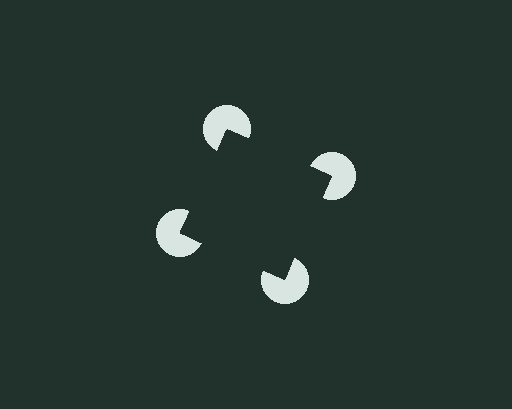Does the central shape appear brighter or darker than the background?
It typically appears slightly darker than the background, even though no actual brightness change is drawn.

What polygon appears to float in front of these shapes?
An illusory square — its edges are inferred from the aligned wedge cuts in the pac-man discs, not physically drawn.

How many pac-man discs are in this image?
There are 4 — one at each vertex of the illusory square.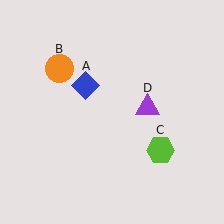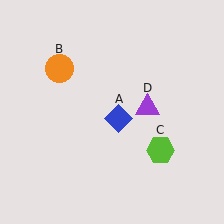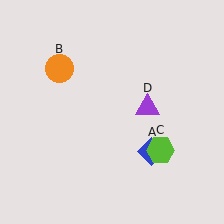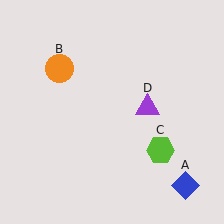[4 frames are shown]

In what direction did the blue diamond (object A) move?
The blue diamond (object A) moved down and to the right.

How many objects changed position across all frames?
1 object changed position: blue diamond (object A).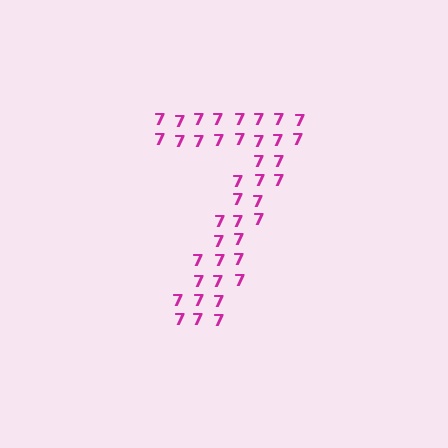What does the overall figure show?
The overall figure shows the digit 7.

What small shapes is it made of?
It is made of small digit 7's.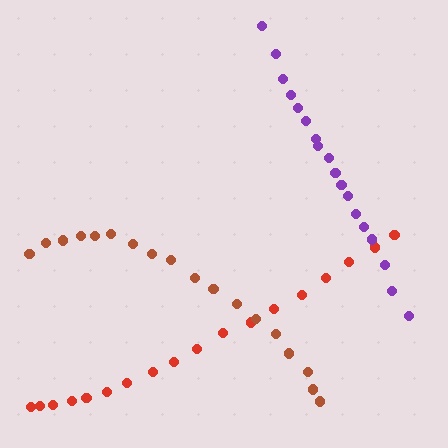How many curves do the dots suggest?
There are 3 distinct paths.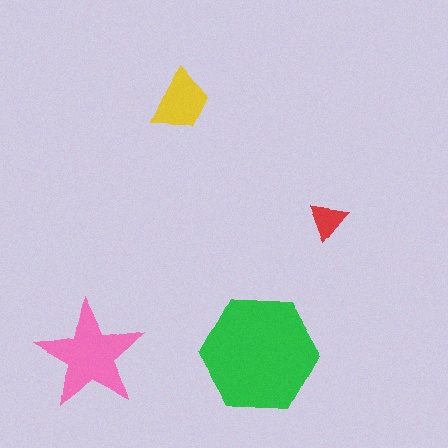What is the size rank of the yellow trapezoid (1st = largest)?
3rd.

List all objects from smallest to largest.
The red triangle, the yellow trapezoid, the pink star, the green hexagon.